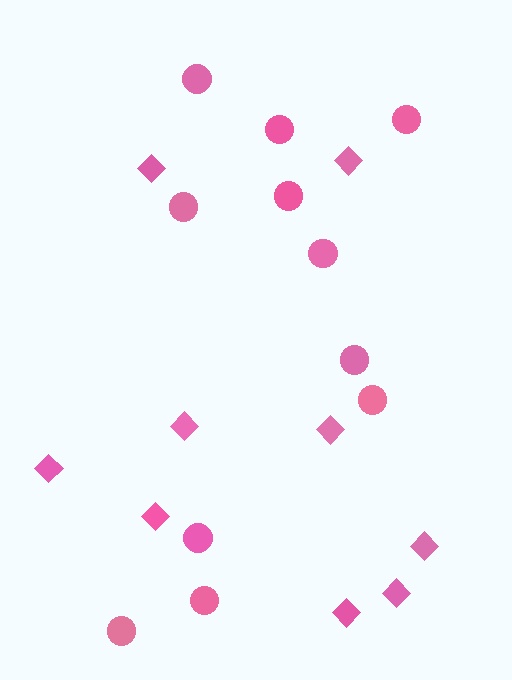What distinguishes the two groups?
There are 2 groups: one group of circles (11) and one group of diamonds (9).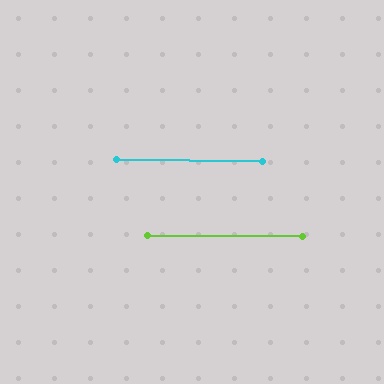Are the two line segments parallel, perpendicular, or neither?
Parallel — their directions differ by only 0.5°.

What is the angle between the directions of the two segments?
Approximately 0 degrees.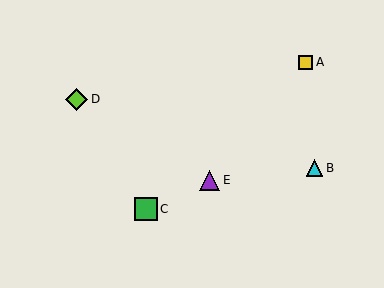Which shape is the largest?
The green square (labeled C) is the largest.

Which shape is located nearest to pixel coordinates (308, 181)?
The cyan triangle (labeled B) at (314, 168) is nearest to that location.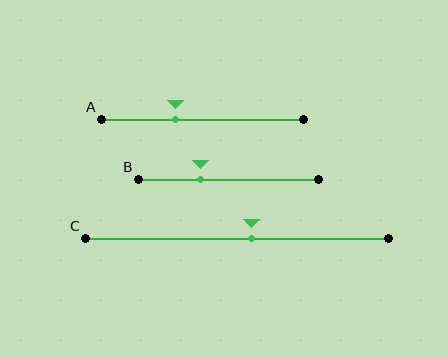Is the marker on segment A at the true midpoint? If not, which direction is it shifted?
No, the marker on segment A is shifted to the left by about 13% of the segment length.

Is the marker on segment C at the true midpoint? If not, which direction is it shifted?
No, the marker on segment C is shifted to the right by about 5% of the segment length.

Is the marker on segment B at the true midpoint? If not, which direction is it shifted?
No, the marker on segment B is shifted to the left by about 16% of the segment length.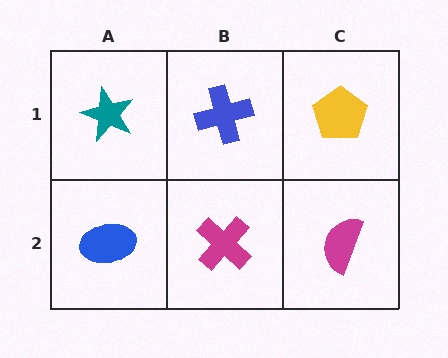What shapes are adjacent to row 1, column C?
A magenta semicircle (row 2, column C), a blue cross (row 1, column B).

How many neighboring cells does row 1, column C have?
2.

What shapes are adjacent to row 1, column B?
A magenta cross (row 2, column B), a teal star (row 1, column A), a yellow pentagon (row 1, column C).